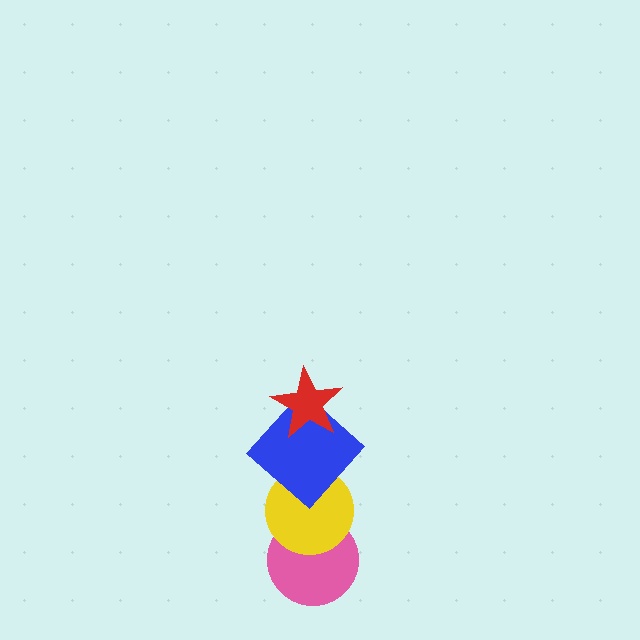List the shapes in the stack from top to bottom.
From top to bottom: the red star, the blue diamond, the yellow circle, the pink circle.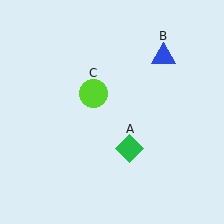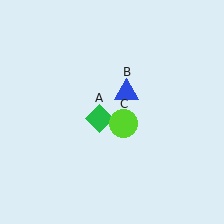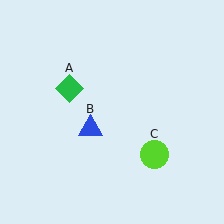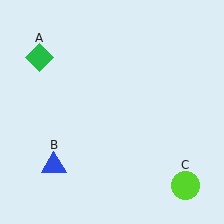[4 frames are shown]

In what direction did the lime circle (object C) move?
The lime circle (object C) moved down and to the right.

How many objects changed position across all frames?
3 objects changed position: green diamond (object A), blue triangle (object B), lime circle (object C).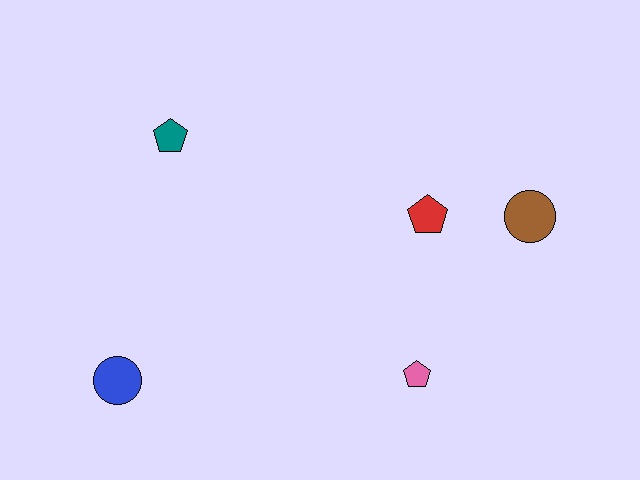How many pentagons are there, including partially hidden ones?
There are 3 pentagons.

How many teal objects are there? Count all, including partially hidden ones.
There is 1 teal object.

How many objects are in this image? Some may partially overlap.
There are 5 objects.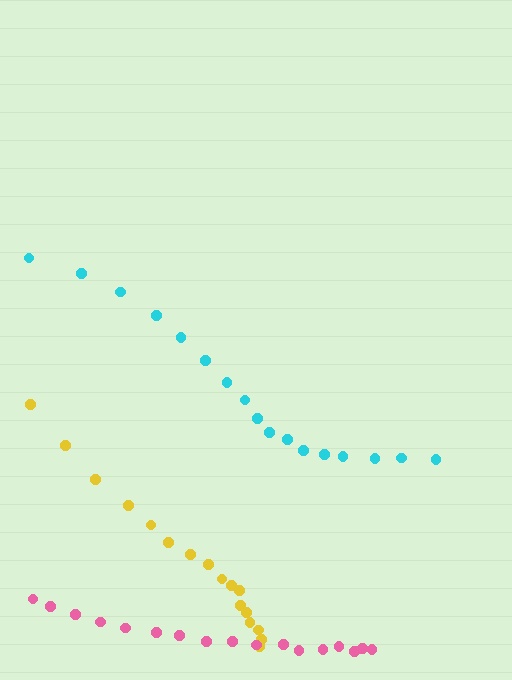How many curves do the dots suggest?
There are 3 distinct paths.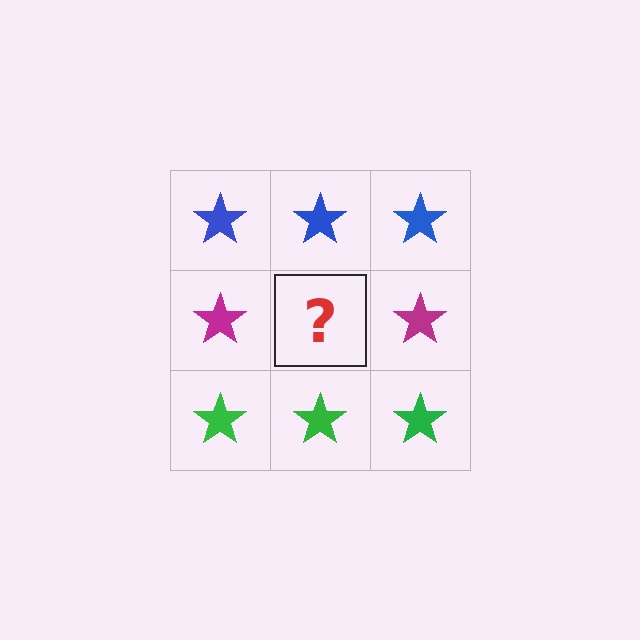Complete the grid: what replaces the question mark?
The question mark should be replaced with a magenta star.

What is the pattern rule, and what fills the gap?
The rule is that each row has a consistent color. The gap should be filled with a magenta star.